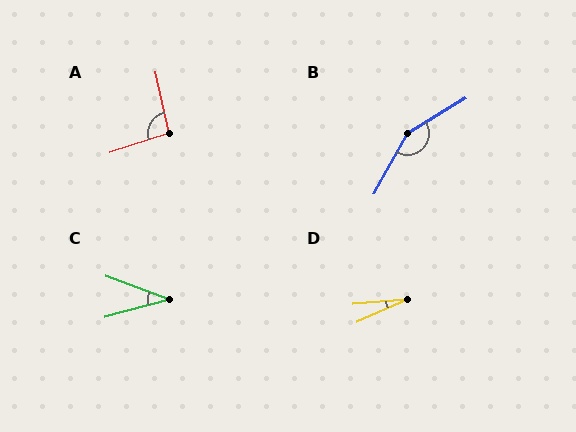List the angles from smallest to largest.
D (19°), C (36°), A (95°), B (150°).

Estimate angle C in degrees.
Approximately 36 degrees.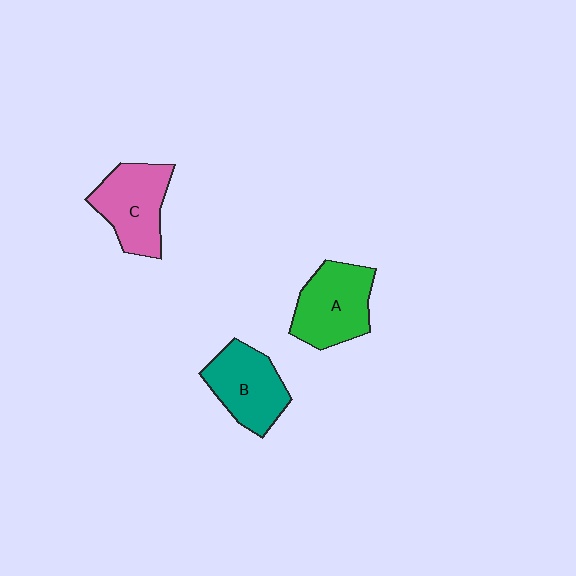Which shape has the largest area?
Shape A (green).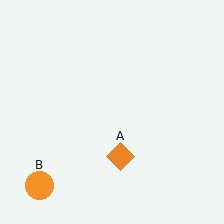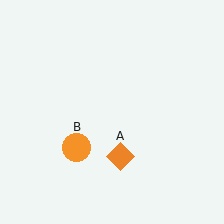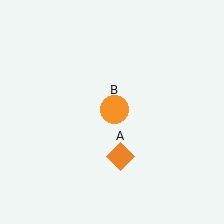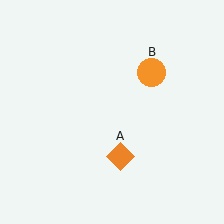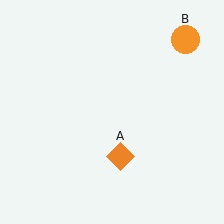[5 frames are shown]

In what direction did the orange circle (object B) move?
The orange circle (object B) moved up and to the right.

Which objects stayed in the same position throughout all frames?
Orange diamond (object A) remained stationary.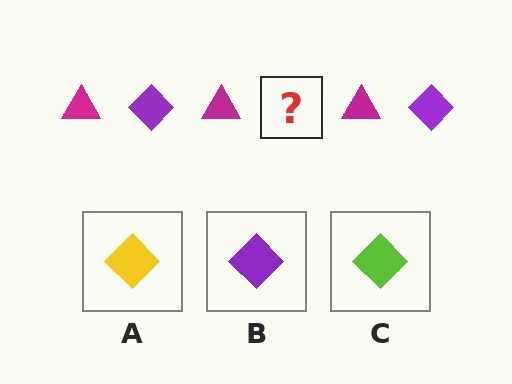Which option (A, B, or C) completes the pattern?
B.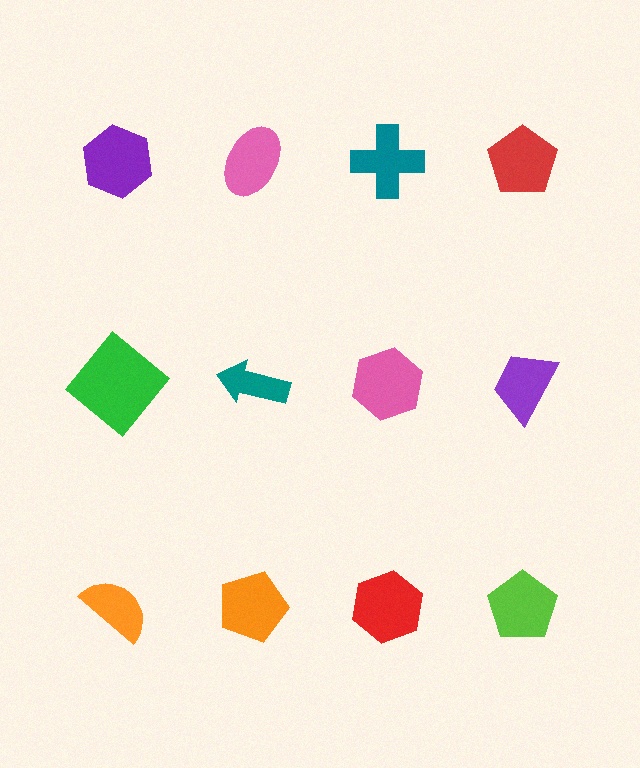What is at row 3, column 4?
A lime pentagon.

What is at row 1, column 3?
A teal cross.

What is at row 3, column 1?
An orange semicircle.